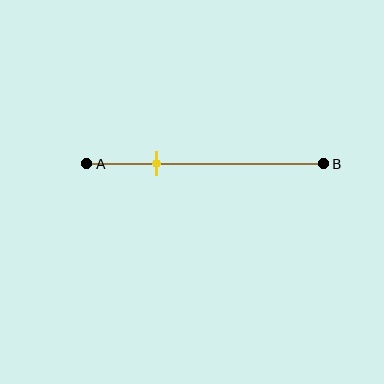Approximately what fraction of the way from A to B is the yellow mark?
The yellow mark is approximately 30% of the way from A to B.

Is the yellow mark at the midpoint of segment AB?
No, the mark is at about 30% from A, not at the 50% midpoint.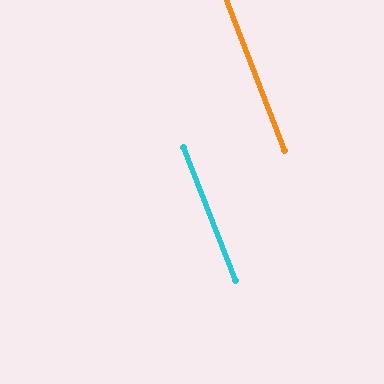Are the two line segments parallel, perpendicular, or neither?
Parallel — their directions differ by only 0.4°.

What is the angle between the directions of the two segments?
Approximately 0 degrees.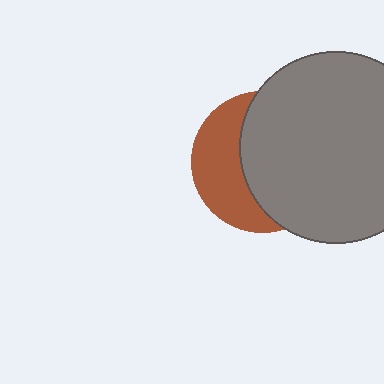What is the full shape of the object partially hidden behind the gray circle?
The partially hidden object is a brown circle.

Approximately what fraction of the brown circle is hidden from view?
Roughly 61% of the brown circle is hidden behind the gray circle.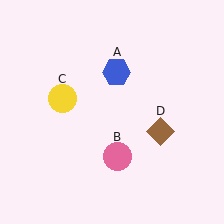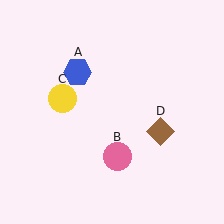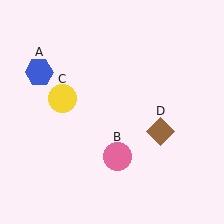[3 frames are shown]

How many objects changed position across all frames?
1 object changed position: blue hexagon (object A).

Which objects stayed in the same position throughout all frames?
Pink circle (object B) and yellow circle (object C) and brown diamond (object D) remained stationary.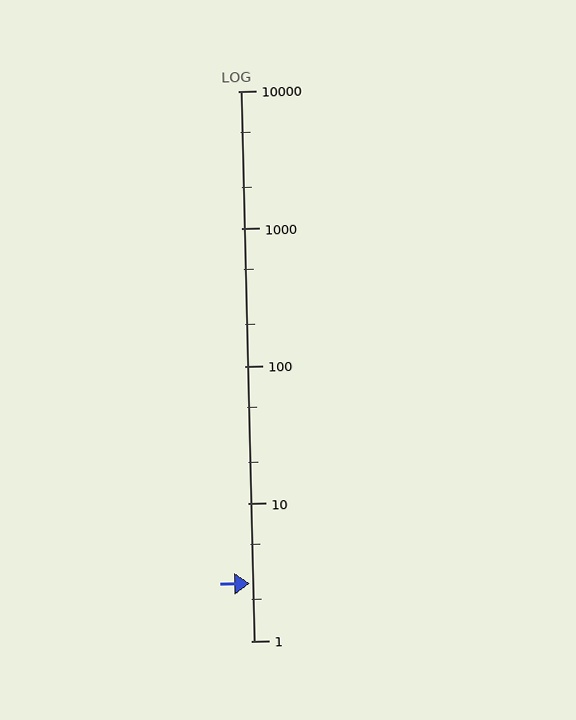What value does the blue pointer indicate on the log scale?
The pointer indicates approximately 2.6.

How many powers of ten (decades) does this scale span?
The scale spans 4 decades, from 1 to 10000.